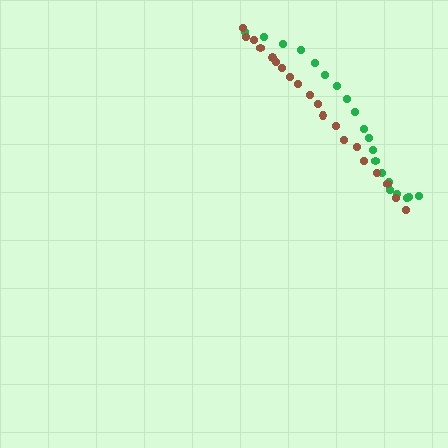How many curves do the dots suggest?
There are 2 distinct paths.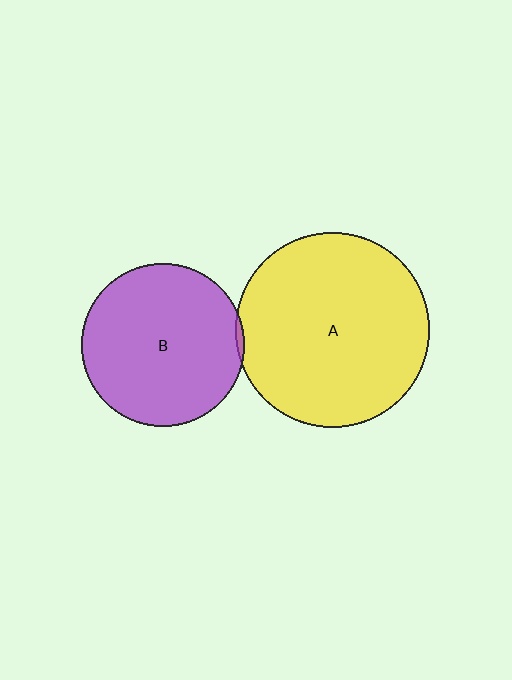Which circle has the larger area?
Circle A (yellow).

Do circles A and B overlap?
Yes.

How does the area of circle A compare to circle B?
Approximately 1.4 times.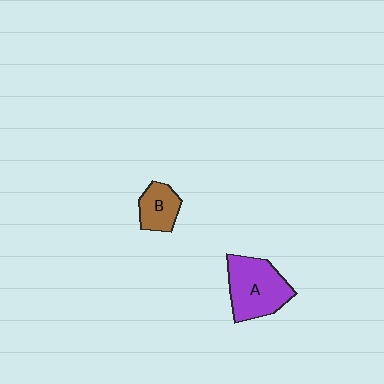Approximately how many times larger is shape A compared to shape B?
Approximately 1.9 times.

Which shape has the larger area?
Shape A (purple).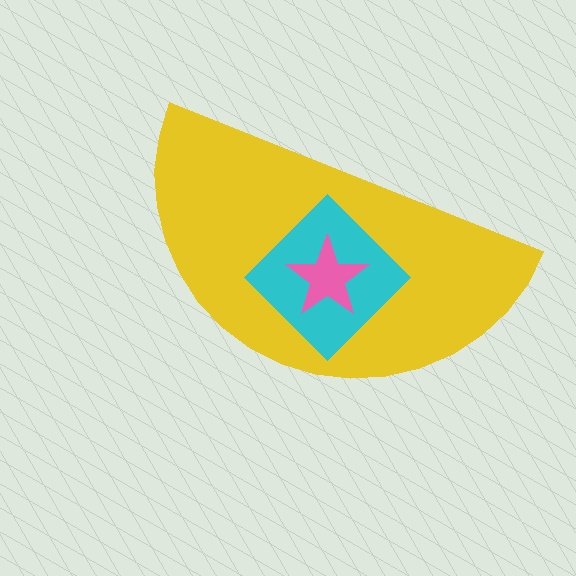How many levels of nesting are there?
3.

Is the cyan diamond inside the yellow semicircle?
Yes.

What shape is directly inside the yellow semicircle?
The cyan diamond.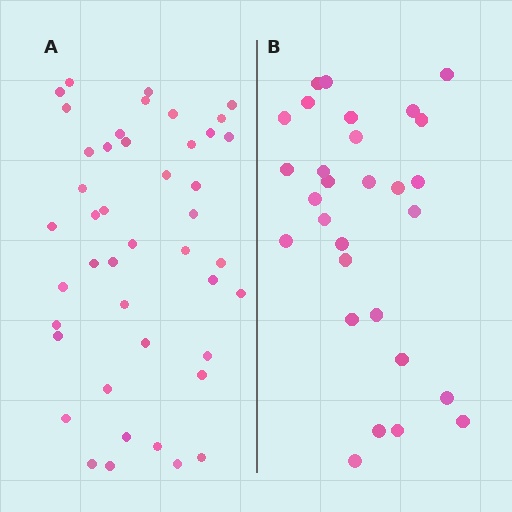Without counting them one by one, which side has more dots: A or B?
Region A (the left region) has more dots.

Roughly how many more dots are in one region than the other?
Region A has approximately 15 more dots than region B.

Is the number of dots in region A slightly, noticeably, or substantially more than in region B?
Region A has substantially more. The ratio is roughly 1.5 to 1.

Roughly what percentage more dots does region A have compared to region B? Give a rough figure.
About 50% more.